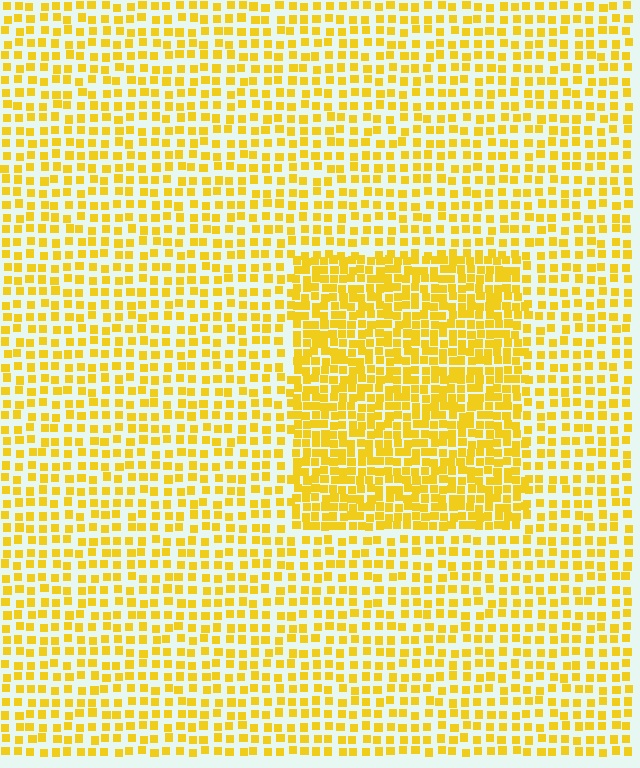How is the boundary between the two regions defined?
The boundary is defined by a change in element density (approximately 1.8x ratio). All elements are the same color, size, and shape.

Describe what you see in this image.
The image contains small yellow elements arranged at two different densities. A rectangle-shaped region is visible where the elements are more densely packed than the surrounding area.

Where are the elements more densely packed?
The elements are more densely packed inside the rectangle boundary.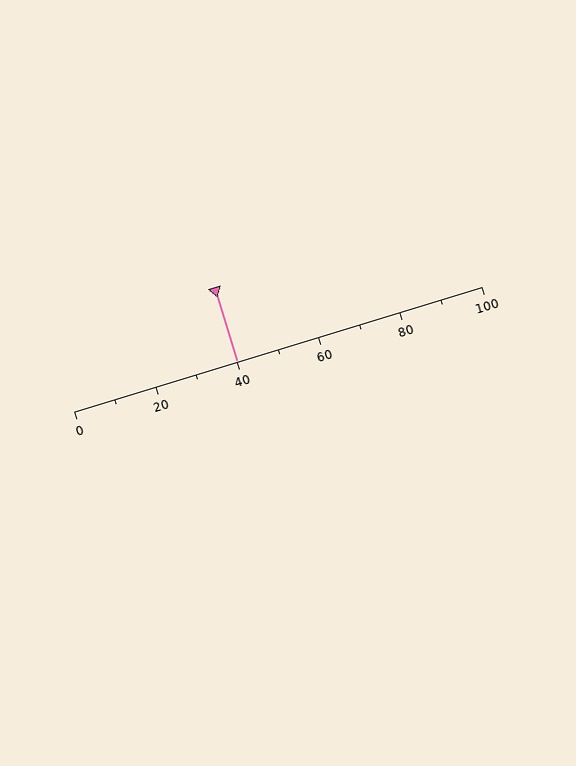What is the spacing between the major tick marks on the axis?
The major ticks are spaced 20 apart.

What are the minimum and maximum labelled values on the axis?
The axis runs from 0 to 100.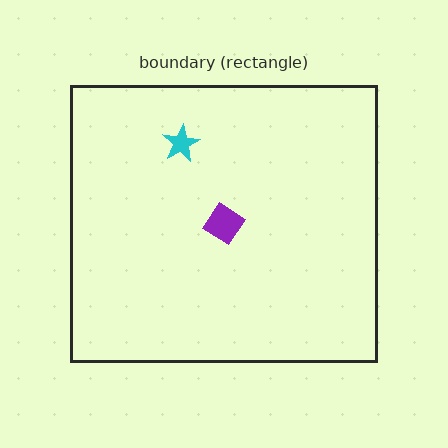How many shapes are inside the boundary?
2 inside, 0 outside.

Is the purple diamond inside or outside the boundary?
Inside.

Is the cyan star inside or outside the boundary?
Inside.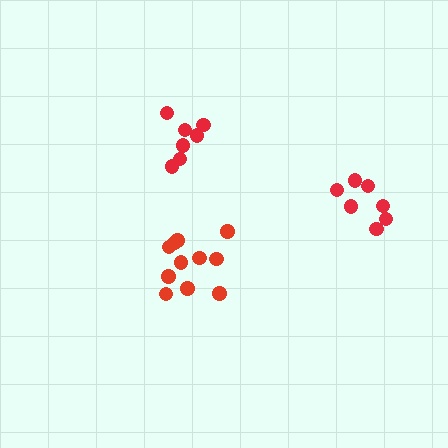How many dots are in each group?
Group 1: 7 dots, Group 2: 11 dots, Group 3: 7 dots (25 total).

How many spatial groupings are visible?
There are 3 spatial groupings.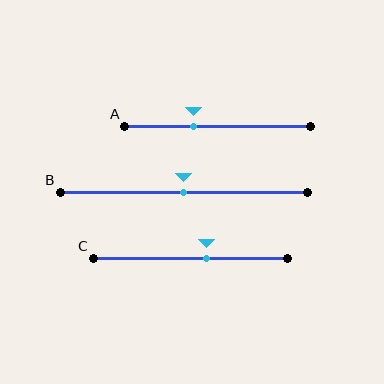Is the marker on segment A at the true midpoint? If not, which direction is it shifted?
No, the marker on segment A is shifted to the left by about 13% of the segment length.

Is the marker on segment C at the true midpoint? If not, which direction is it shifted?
No, the marker on segment C is shifted to the right by about 8% of the segment length.